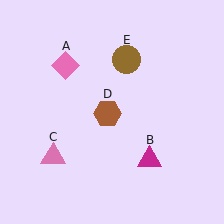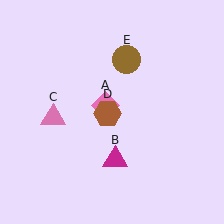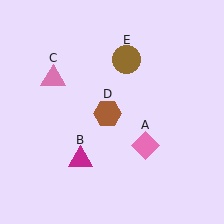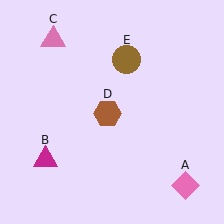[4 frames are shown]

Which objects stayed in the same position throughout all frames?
Brown hexagon (object D) and brown circle (object E) remained stationary.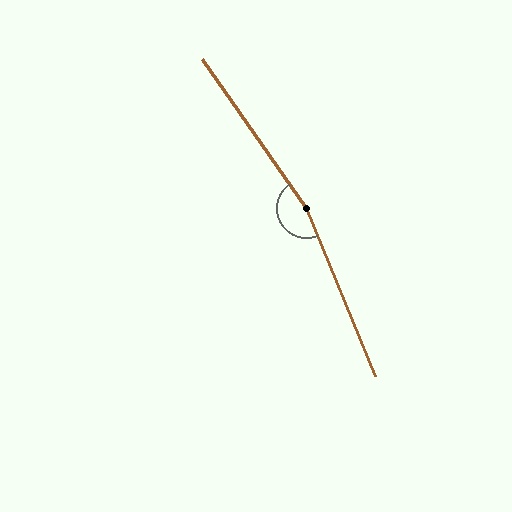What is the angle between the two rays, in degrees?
Approximately 167 degrees.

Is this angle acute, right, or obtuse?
It is obtuse.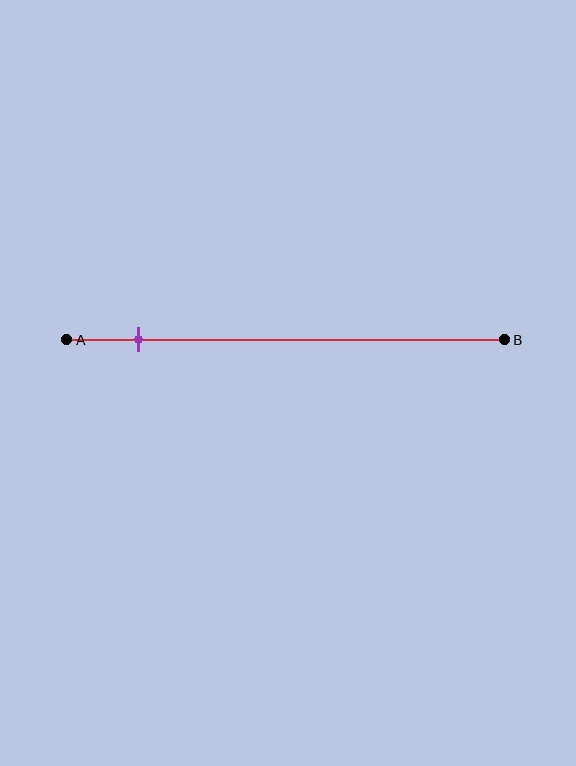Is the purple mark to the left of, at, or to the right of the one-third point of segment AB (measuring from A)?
The purple mark is to the left of the one-third point of segment AB.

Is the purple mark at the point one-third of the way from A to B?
No, the mark is at about 15% from A, not at the 33% one-third point.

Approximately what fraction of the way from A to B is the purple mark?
The purple mark is approximately 15% of the way from A to B.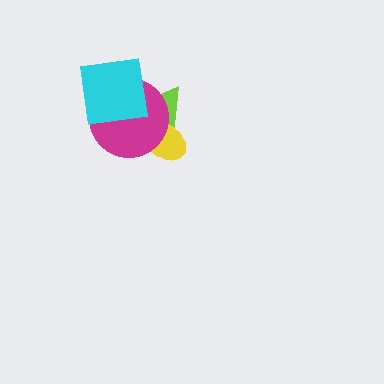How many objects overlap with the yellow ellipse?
2 objects overlap with the yellow ellipse.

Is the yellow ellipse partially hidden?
Yes, it is partially covered by another shape.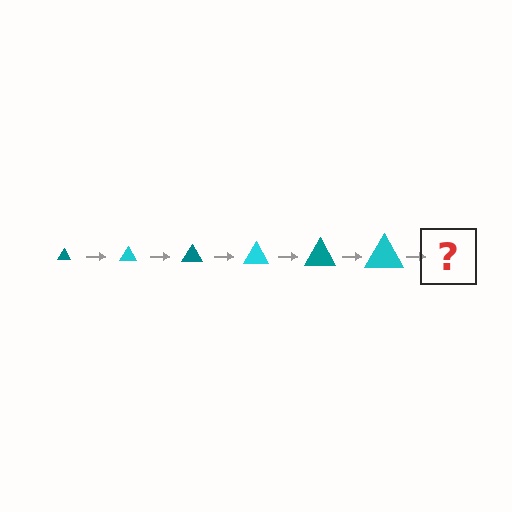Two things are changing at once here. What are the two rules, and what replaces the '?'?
The two rules are that the triangle grows larger each step and the color cycles through teal and cyan. The '?' should be a teal triangle, larger than the previous one.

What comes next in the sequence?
The next element should be a teal triangle, larger than the previous one.